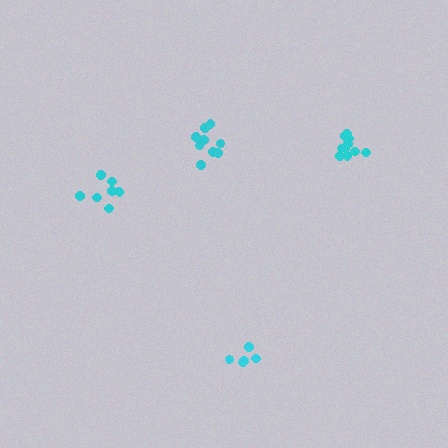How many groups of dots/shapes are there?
There are 4 groups.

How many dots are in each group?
Group 1: 11 dots, Group 2: 5 dots, Group 3: 8 dots, Group 4: 9 dots (33 total).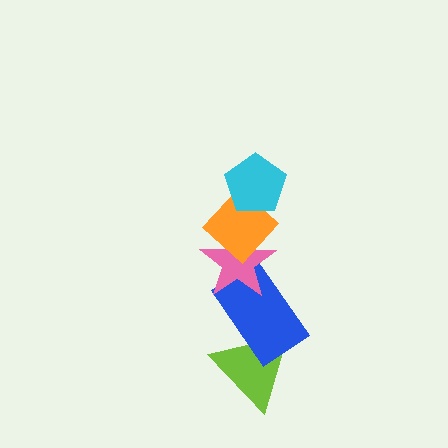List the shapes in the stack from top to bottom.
From top to bottom: the cyan pentagon, the orange diamond, the pink star, the blue rectangle, the lime triangle.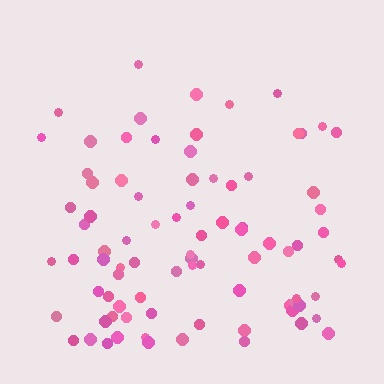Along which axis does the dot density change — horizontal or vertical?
Vertical.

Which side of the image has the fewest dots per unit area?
The top.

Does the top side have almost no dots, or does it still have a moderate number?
Still a moderate number, just noticeably fewer than the bottom.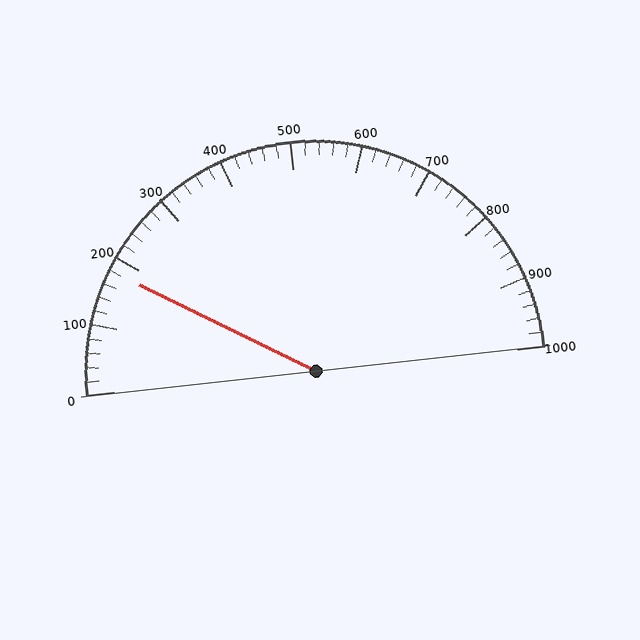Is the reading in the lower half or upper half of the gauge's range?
The reading is in the lower half of the range (0 to 1000).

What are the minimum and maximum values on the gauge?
The gauge ranges from 0 to 1000.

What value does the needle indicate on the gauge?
The needle indicates approximately 180.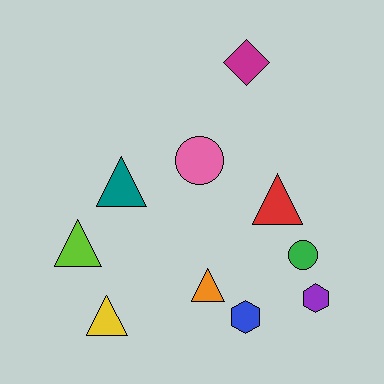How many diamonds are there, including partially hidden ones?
There is 1 diamond.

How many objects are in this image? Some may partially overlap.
There are 10 objects.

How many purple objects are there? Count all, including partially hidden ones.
There is 1 purple object.